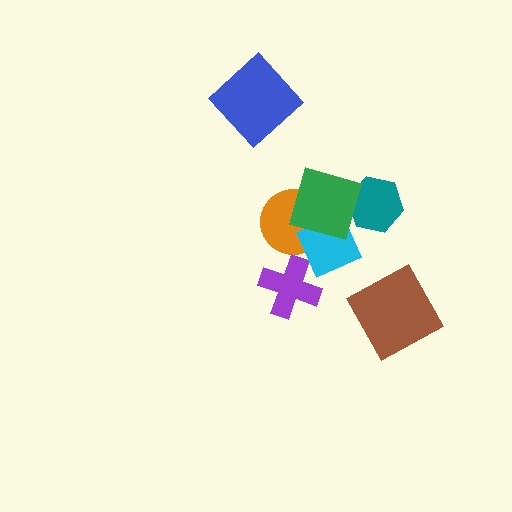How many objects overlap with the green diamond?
3 objects overlap with the green diamond.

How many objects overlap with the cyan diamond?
3 objects overlap with the cyan diamond.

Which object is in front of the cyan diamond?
The green diamond is in front of the cyan diamond.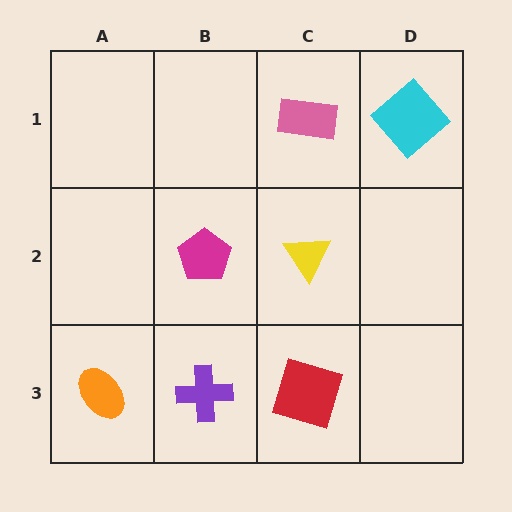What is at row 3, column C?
A red square.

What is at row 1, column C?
A pink rectangle.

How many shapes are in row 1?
2 shapes.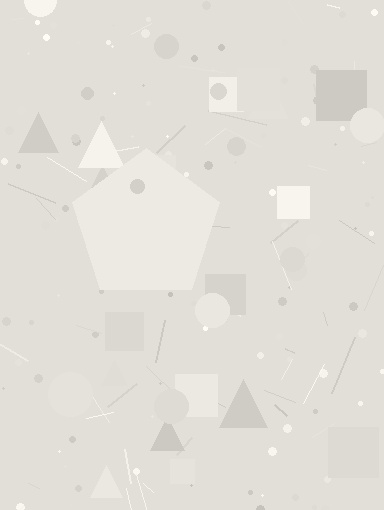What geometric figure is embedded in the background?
A pentagon is embedded in the background.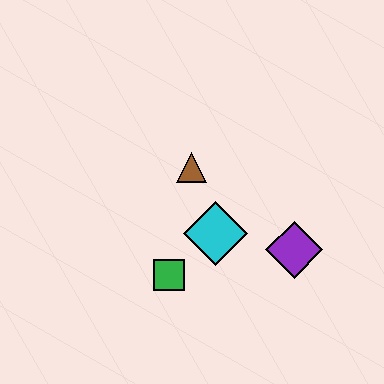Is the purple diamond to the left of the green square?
No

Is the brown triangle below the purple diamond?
No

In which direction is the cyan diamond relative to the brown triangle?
The cyan diamond is below the brown triangle.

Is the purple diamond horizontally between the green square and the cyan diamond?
No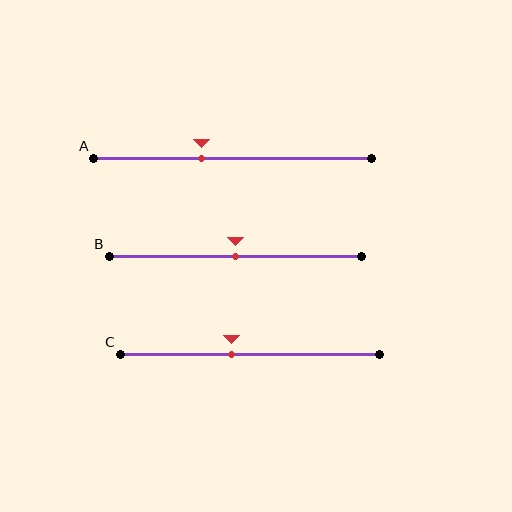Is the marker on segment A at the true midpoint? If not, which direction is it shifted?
No, the marker on segment A is shifted to the left by about 11% of the segment length.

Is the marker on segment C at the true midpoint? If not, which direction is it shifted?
No, the marker on segment C is shifted to the left by about 7% of the segment length.